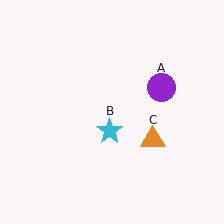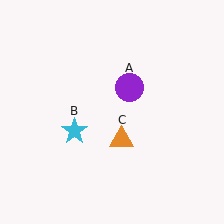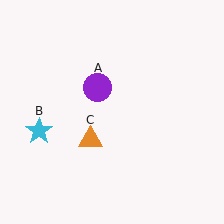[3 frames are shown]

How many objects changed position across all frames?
3 objects changed position: purple circle (object A), cyan star (object B), orange triangle (object C).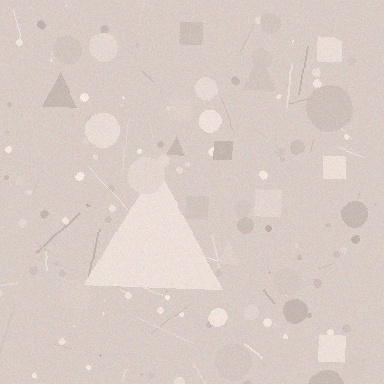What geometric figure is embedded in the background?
A triangle is embedded in the background.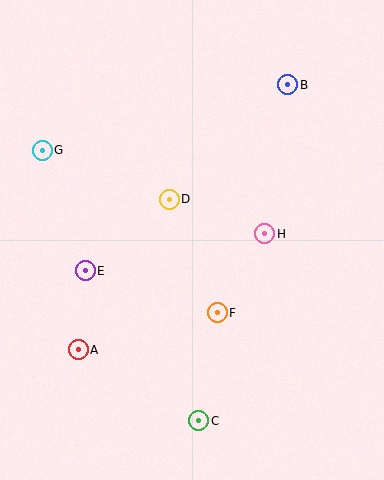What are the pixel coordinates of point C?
Point C is at (199, 421).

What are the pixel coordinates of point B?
Point B is at (288, 85).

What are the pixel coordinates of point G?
Point G is at (42, 150).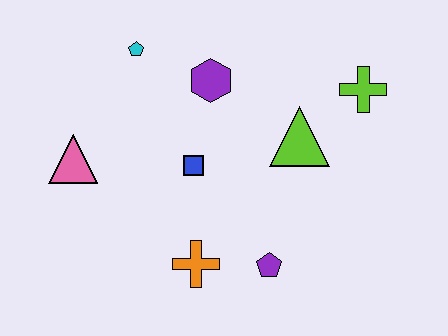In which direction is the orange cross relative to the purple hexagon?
The orange cross is below the purple hexagon.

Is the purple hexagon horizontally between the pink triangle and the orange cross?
No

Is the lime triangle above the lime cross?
No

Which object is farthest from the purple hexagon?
The purple pentagon is farthest from the purple hexagon.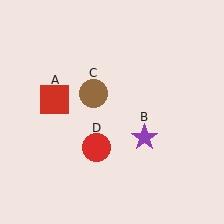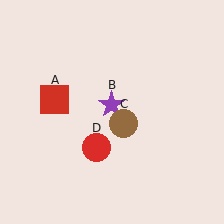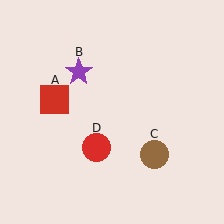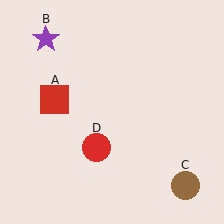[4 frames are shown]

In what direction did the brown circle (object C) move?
The brown circle (object C) moved down and to the right.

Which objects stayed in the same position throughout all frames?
Red square (object A) and red circle (object D) remained stationary.